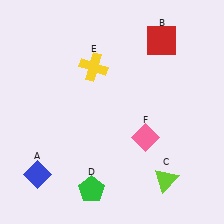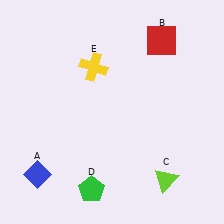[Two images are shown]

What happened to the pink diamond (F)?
The pink diamond (F) was removed in Image 2. It was in the bottom-right area of Image 1.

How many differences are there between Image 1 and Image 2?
There is 1 difference between the two images.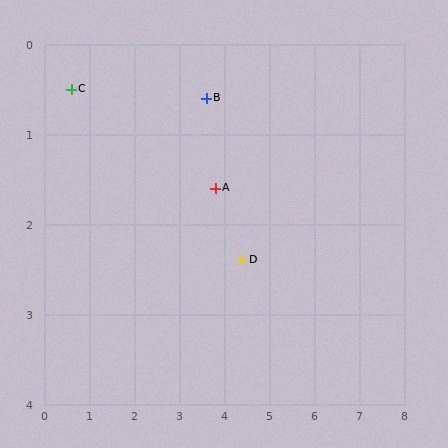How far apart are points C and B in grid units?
Points C and B are about 3.0 grid units apart.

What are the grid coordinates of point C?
Point C is at approximately (0.6, 0.5).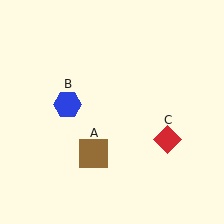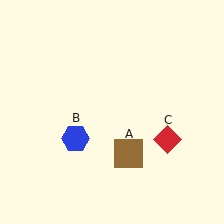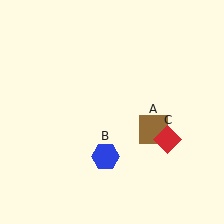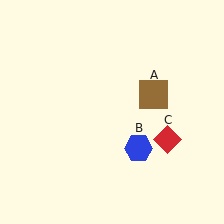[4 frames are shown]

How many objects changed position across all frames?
2 objects changed position: brown square (object A), blue hexagon (object B).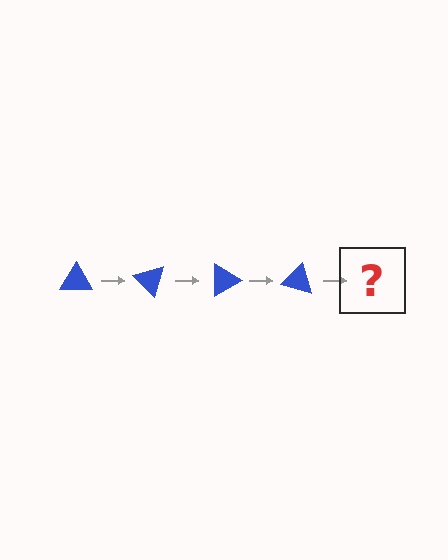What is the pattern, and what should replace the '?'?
The pattern is that the triangle rotates 45 degrees each step. The '?' should be a blue triangle rotated 180 degrees.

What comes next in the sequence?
The next element should be a blue triangle rotated 180 degrees.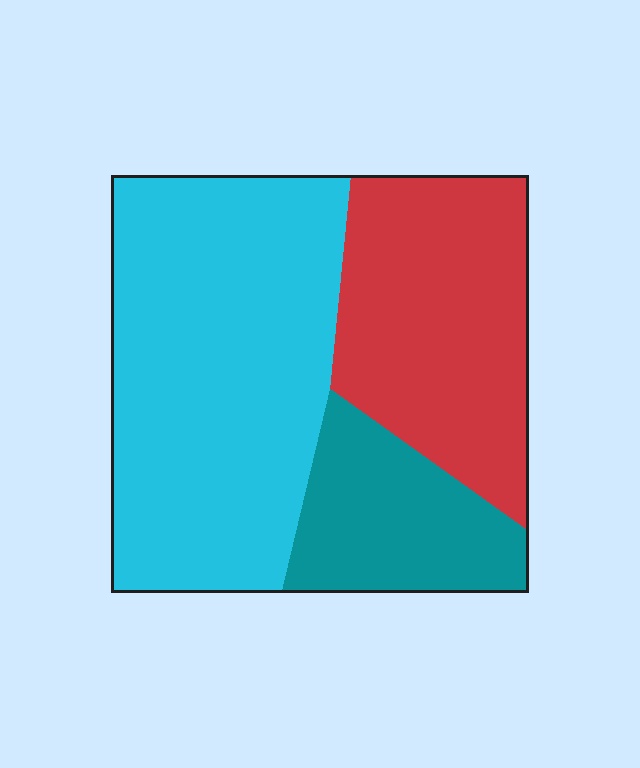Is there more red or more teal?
Red.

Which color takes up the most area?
Cyan, at roughly 50%.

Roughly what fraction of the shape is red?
Red takes up about one third (1/3) of the shape.